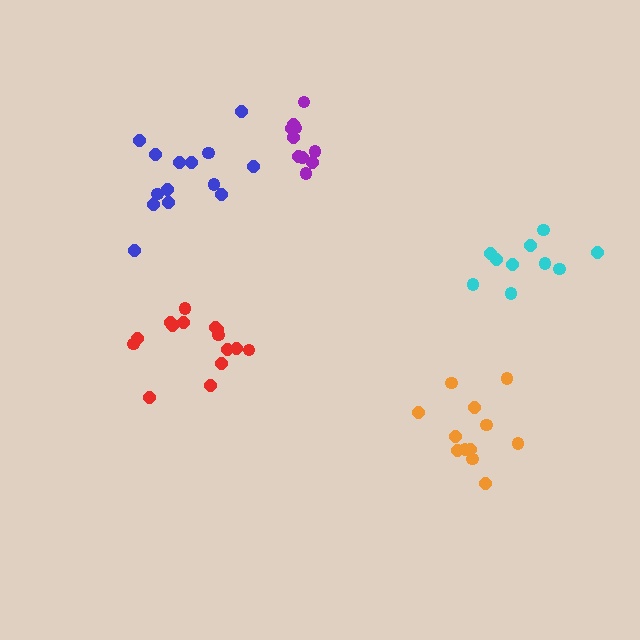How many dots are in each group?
Group 1: 10 dots, Group 2: 12 dots, Group 3: 14 dots, Group 4: 15 dots, Group 5: 10 dots (61 total).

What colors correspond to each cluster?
The clusters are colored: cyan, orange, blue, red, purple.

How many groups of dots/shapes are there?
There are 5 groups.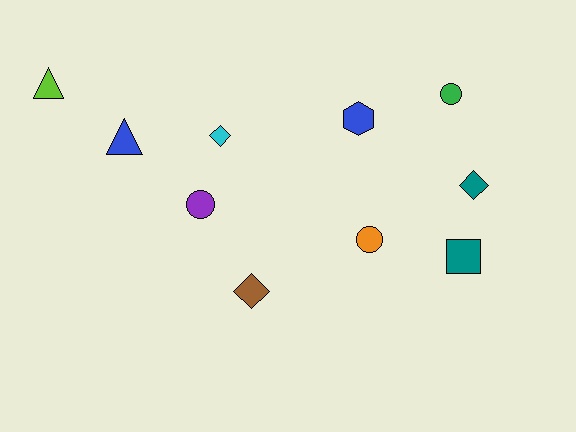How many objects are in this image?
There are 10 objects.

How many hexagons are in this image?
There is 1 hexagon.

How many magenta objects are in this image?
There are no magenta objects.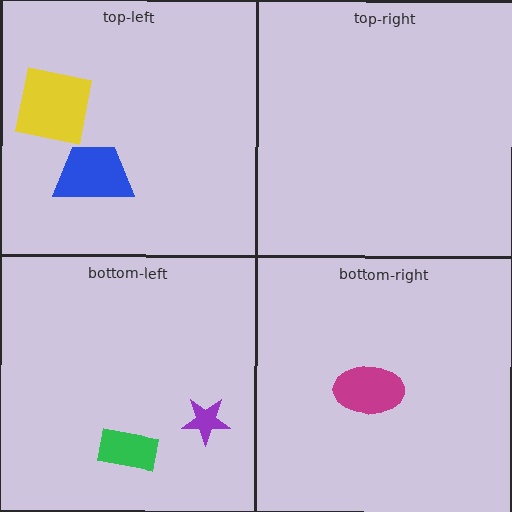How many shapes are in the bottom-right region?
1.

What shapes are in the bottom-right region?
The magenta ellipse.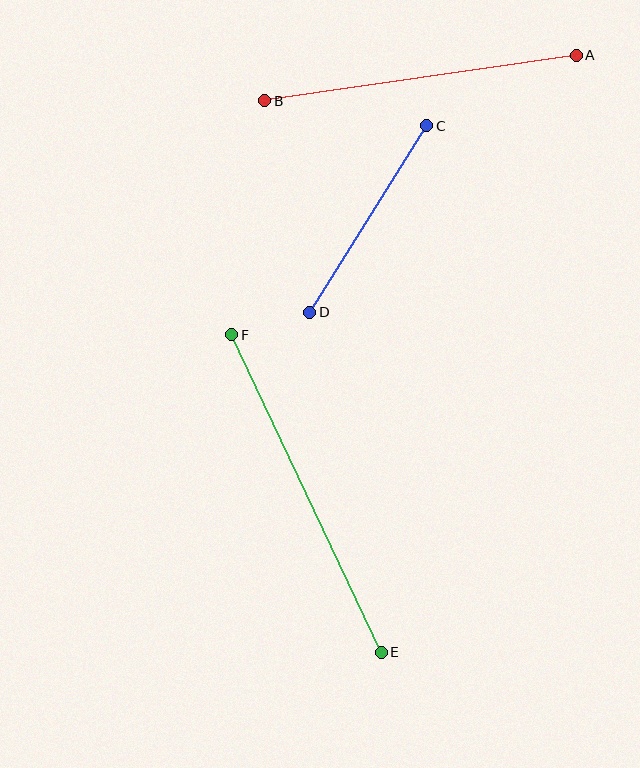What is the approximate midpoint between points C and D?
The midpoint is at approximately (368, 219) pixels.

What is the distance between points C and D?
The distance is approximately 220 pixels.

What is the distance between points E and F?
The distance is approximately 351 pixels.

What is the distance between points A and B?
The distance is approximately 315 pixels.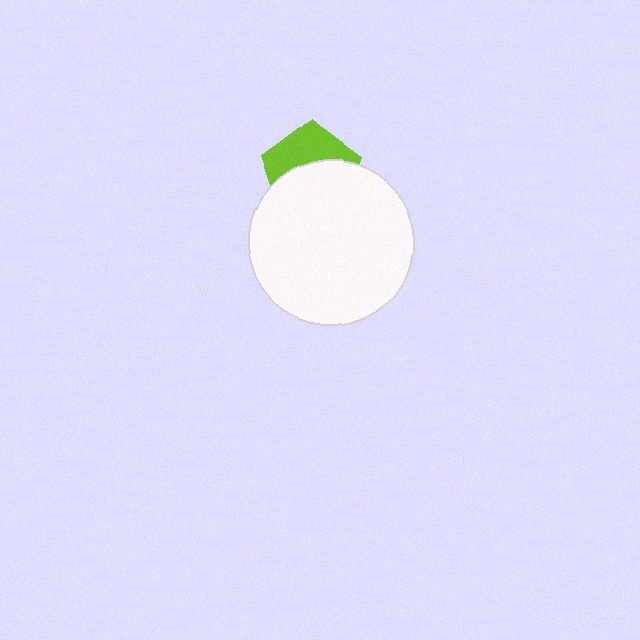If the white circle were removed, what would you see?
You would see the complete lime pentagon.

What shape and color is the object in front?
The object in front is a white circle.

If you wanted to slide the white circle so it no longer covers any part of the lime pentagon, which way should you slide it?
Slide it down — that is the most direct way to separate the two shapes.